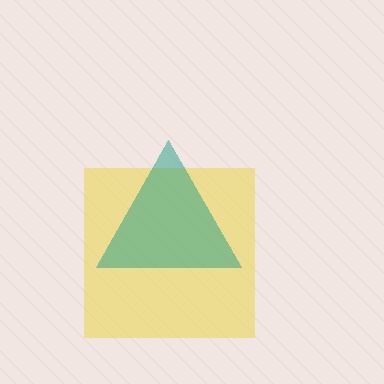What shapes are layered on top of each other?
The layered shapes are: a yellow square, a teal triangle.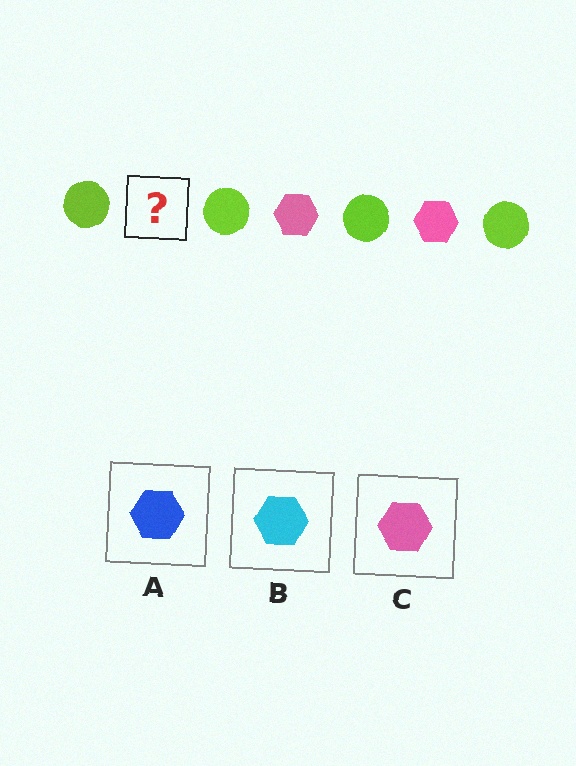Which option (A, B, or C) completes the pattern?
C.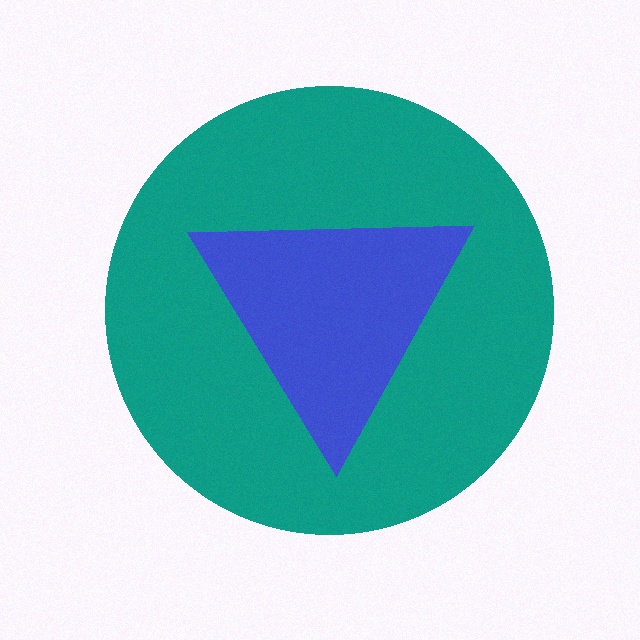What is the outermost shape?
The teal circle.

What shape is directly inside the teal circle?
The blue triangle.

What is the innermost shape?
The blue triangle.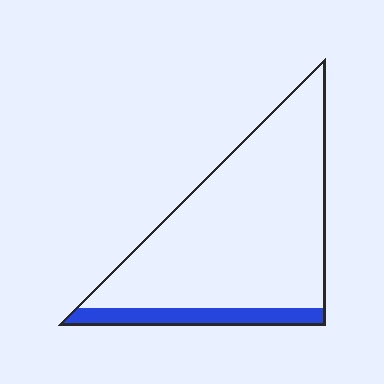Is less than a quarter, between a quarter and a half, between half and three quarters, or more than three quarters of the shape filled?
Less than a quarter.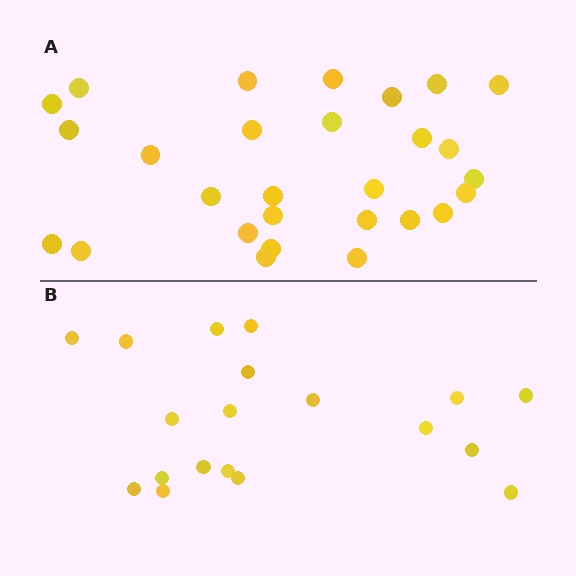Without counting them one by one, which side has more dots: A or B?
Region A (the top region) has more dots.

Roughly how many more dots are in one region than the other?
Region A has roughly 8 or so more dots than region B.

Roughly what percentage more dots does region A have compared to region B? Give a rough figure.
About 45% more.